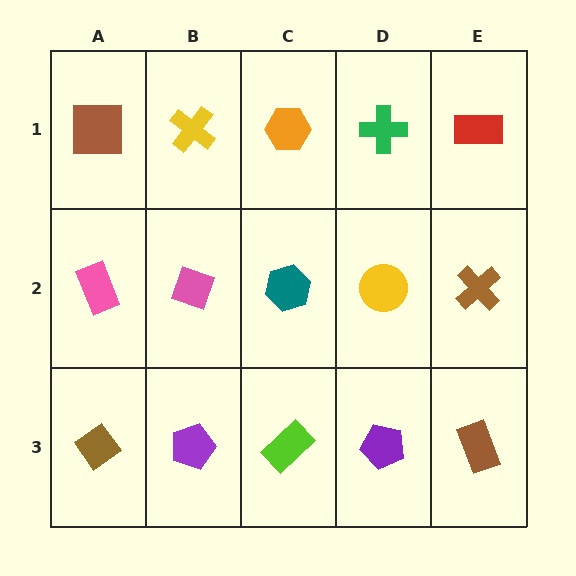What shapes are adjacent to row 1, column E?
A brown cross (row 2, column E), a green cross (row 1, column D).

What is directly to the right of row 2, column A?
A pink diamond.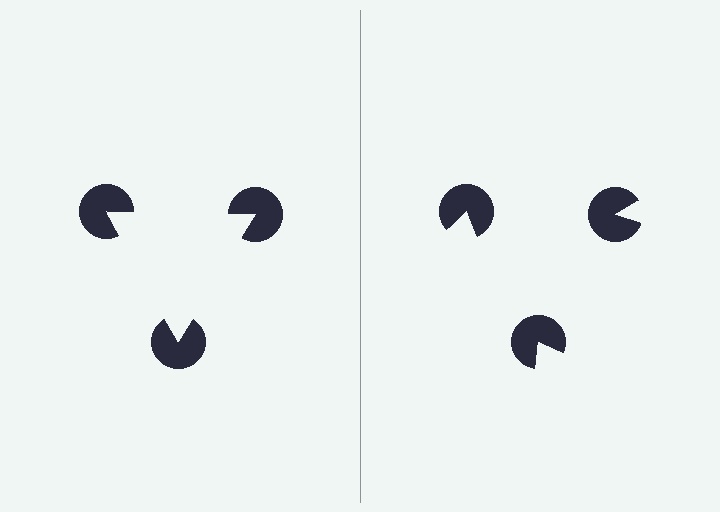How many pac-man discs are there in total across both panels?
6 — 3 on each side.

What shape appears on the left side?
An illusory triangle.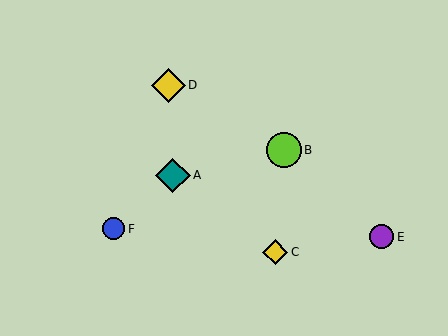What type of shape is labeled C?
Shape C is a yellow diamond.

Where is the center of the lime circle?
The center of the lime circle is at (284, 150).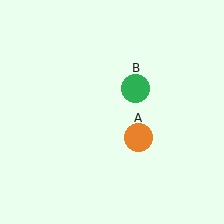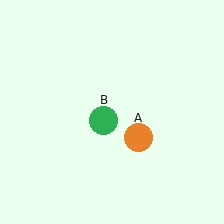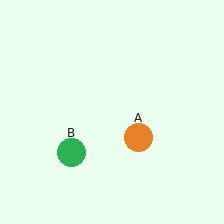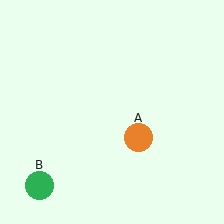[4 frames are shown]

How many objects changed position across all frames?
1 object changed position: green circle (object B).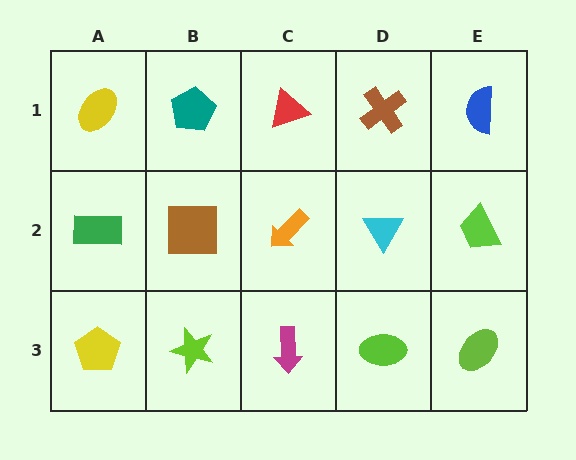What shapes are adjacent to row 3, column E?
A lime trapezoid (row 2, column E), a lime ellipse (row 3, column D).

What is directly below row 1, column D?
A cyan triangle.